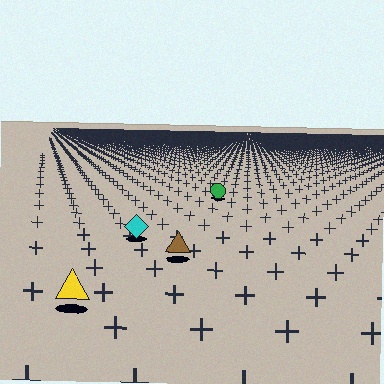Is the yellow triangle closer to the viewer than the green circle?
Yes. The yellow triangle is closer — you can tell from the texture gradient: the ground texture is coarser near it.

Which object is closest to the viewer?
The yellow triangle is closest. The texture marks near it are larger and more spread out.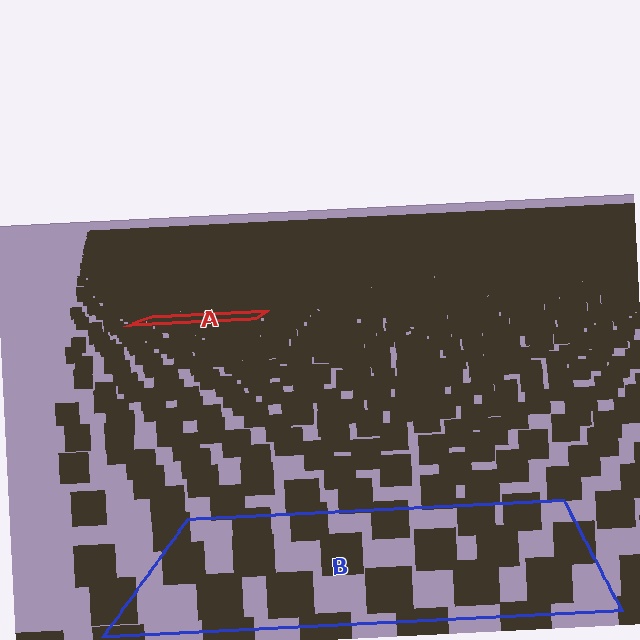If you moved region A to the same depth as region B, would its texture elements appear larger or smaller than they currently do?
They would appear larger. At a closer depth, the same texture elements are projected at a bigger on-screen size.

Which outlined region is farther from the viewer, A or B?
Region A is farther from the viewer — the texture elements inside it appear smaller and more densely packed.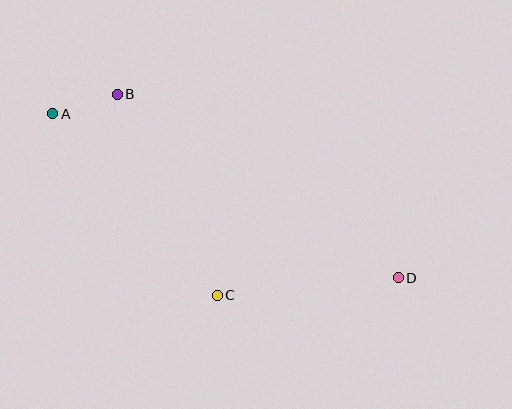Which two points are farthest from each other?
Points A and D are farthest from each other.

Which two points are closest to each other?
Points A and B are closest to each other.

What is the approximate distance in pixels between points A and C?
The distance between A and C is approximately 245 pixels.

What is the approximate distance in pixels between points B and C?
The distance between B and C is approximately 224 pixels.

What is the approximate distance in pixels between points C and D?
The distance between C and D is approximately 182 pixels.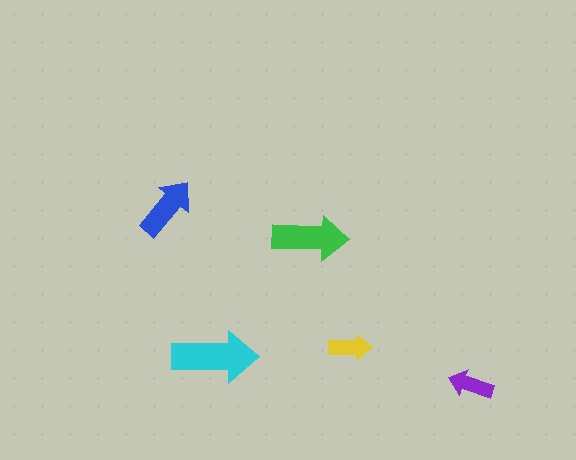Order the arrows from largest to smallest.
the cyan one, the green one, the blue one, the purple one, the yellow one.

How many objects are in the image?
There are 5 objects in the image.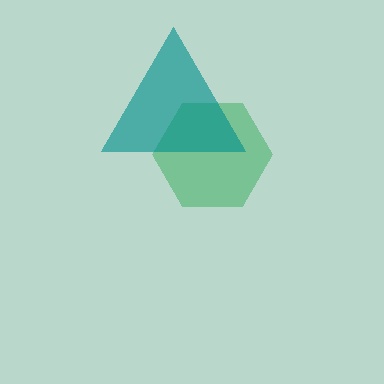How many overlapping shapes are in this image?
There are 2 overlapping shapes in the image.